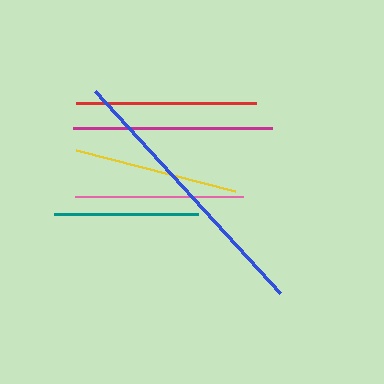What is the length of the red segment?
The red segment is approximately 181 pixels long.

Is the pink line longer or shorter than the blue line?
The blue line is longer than the pink line.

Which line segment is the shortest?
The teal line is the shortest at approximately 144 pixels.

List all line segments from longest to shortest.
From longest to shortest: blue, magenta, red, pink, yellow, teal.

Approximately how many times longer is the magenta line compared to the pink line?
The magenta line is approximately 1.2 times the length of the pink line.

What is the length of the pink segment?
The pink segment is approximately 167 pixels long.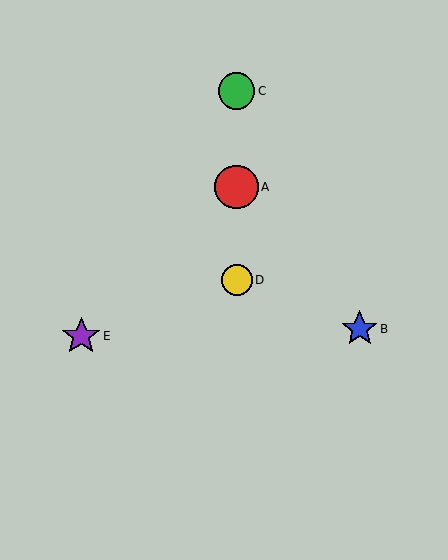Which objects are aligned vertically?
Objects A, C, D are aligned vertically.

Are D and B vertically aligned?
No, D is at x≈237 and B is at x≈360.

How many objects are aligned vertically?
3 objects (A, C, D) are aligned vertically.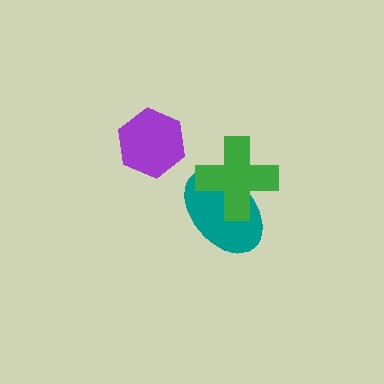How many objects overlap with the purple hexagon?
0 objects overlap with the purple hexagon.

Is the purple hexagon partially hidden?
No, no other shape covers it.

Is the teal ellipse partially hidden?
Yes, it is partially covered by another shape.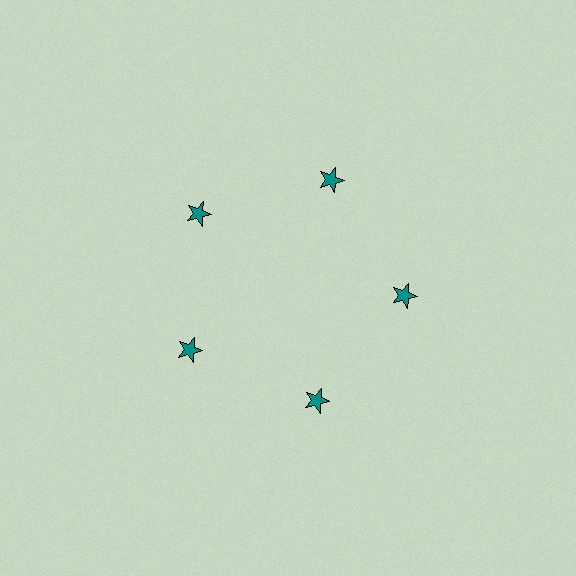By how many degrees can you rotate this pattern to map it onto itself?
The pattern maps onto itself every 72 degrees of rotation.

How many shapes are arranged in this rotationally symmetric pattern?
There are 5 shapes, arranged in 5 groups of 1.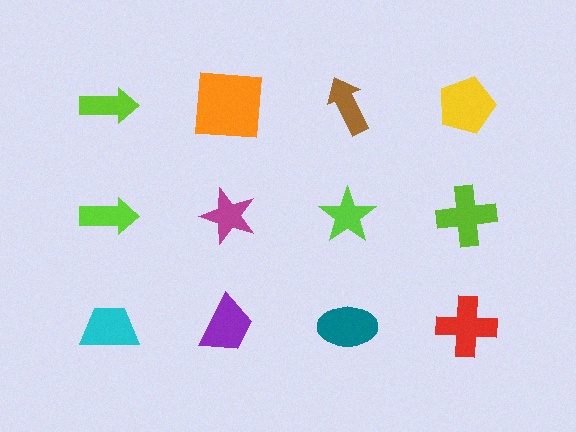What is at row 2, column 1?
A lime arrow.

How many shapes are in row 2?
4 shapes.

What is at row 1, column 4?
A yellow pentagon.